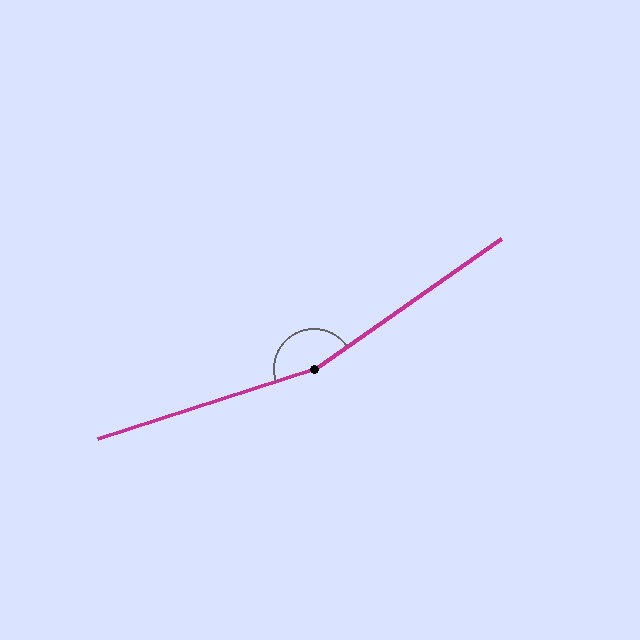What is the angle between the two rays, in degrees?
Approximately 163 degrees.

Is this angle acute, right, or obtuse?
It is obtuse.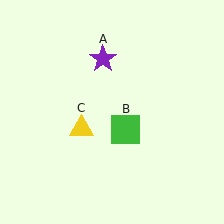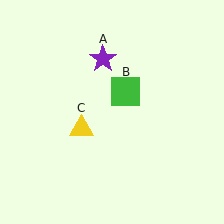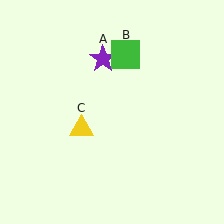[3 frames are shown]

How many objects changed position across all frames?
1 object changed position: green square (object B).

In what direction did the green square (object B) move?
The green square (object B) moved up.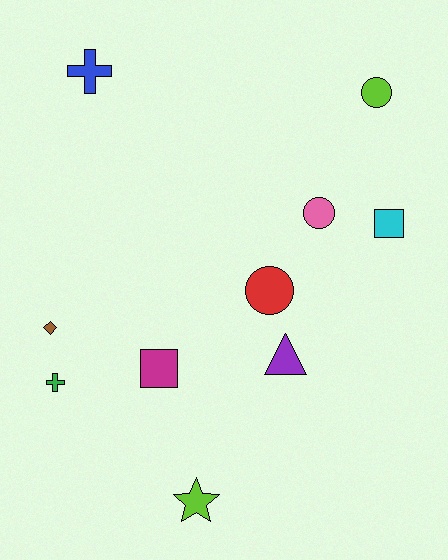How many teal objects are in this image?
There are no teal objects.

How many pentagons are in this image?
There are no pentagons.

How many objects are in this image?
There are 10 objects.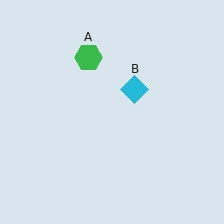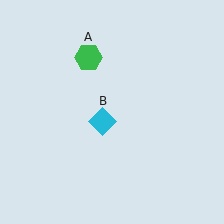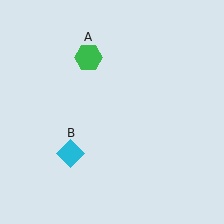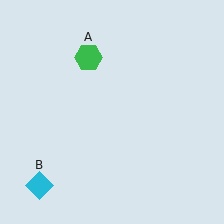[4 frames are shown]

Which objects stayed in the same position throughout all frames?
Green hexagon (object A) remained stationary.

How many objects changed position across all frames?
1 object changed position: cyan diamond (object B).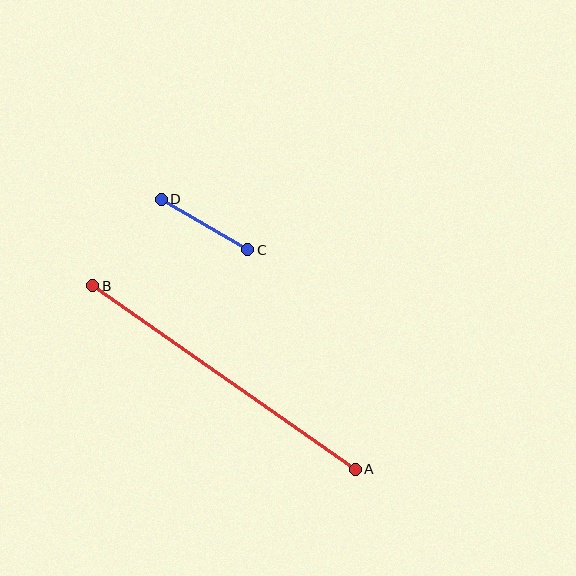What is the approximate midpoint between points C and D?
The midpoint is at approximately (204, 224) pixels.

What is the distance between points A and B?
The distance is approximately 320 pixels.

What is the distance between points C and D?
The distance is approximately 100 pixels.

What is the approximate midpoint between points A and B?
The midpoint is at approximately (224, 378) pixels.